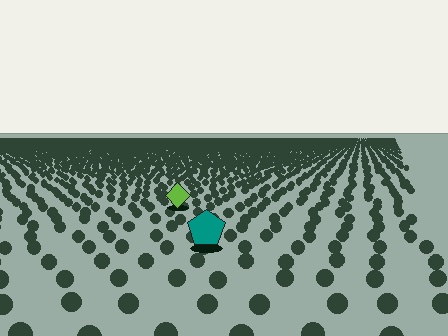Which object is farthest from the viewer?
The lime diamond is farthest from the viewer. It appears smaller and the ground texture around it is denser.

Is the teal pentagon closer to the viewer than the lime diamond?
Yes. The teal pentagon is closer — you can tell from the texture gradient: the ground texture is coarser near it.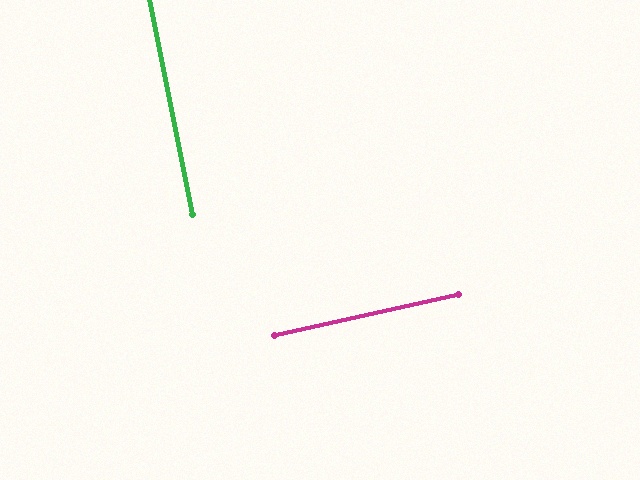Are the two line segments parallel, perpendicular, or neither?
Perpendicular — they meet at approximately 89°.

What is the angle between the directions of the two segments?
Approximately 89 degrees.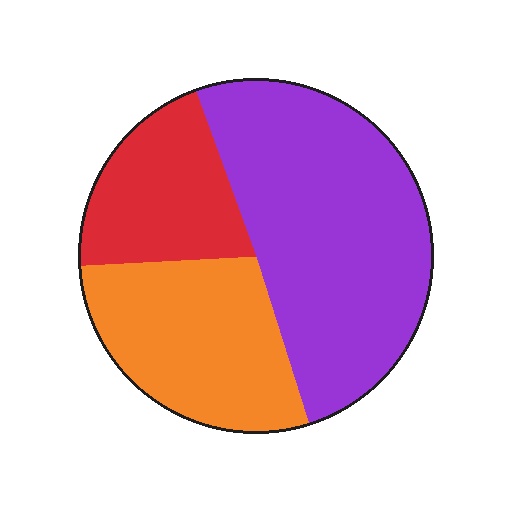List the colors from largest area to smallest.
From largest to smallest: purple, orange, red.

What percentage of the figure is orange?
Orange covers 29% of the figure.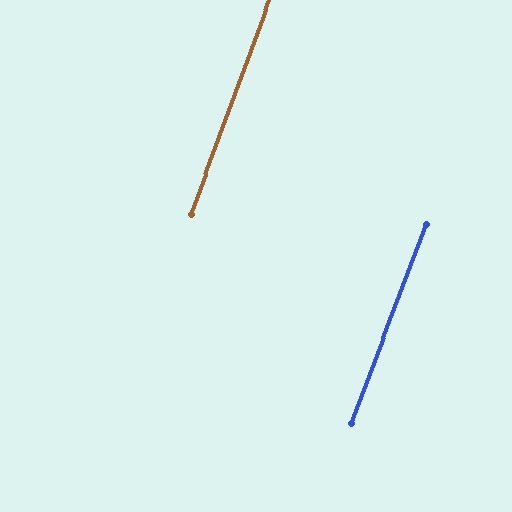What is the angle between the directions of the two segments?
Approximately 1 degree.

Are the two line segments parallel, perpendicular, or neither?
Parallel — their directions differ by only 0.5°.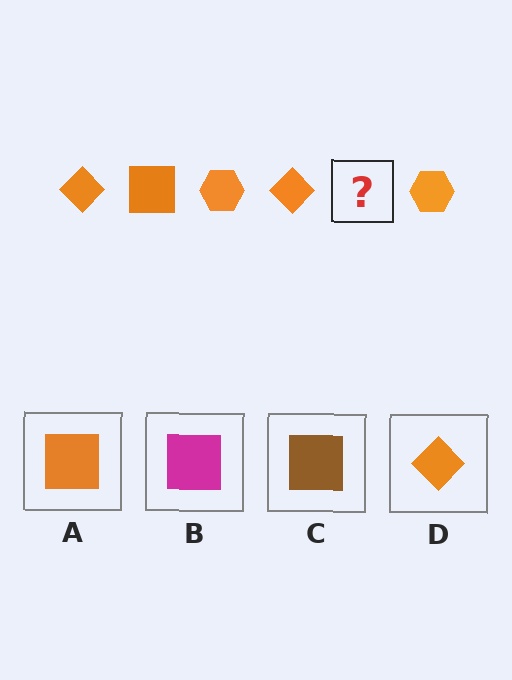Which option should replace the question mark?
Option A.